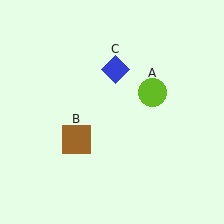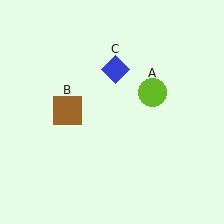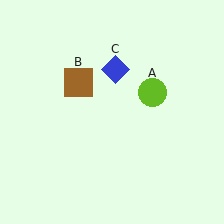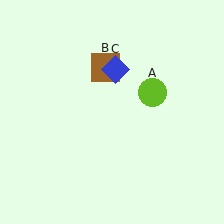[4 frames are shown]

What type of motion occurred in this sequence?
The brown square (object B) rotated clockwise around the center of the scene.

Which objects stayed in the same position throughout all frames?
Lime circle (object A) and blue diamond (object C) remained stationary.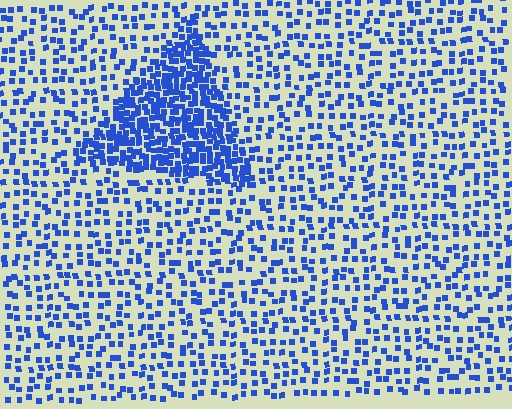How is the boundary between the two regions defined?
The boundary is defined by a change in element density (approximately 2.6x ratio). All elements are the same color, size, and shape.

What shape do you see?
I see a triangle.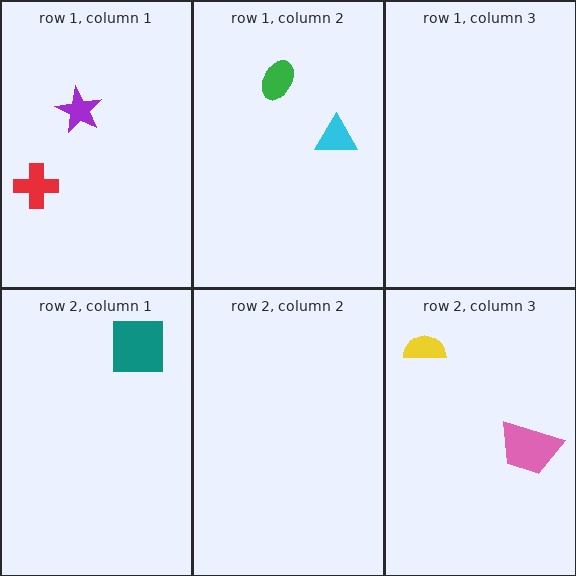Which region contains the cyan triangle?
The row 1, column 2 region.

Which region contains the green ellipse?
The row 1, column 2 region.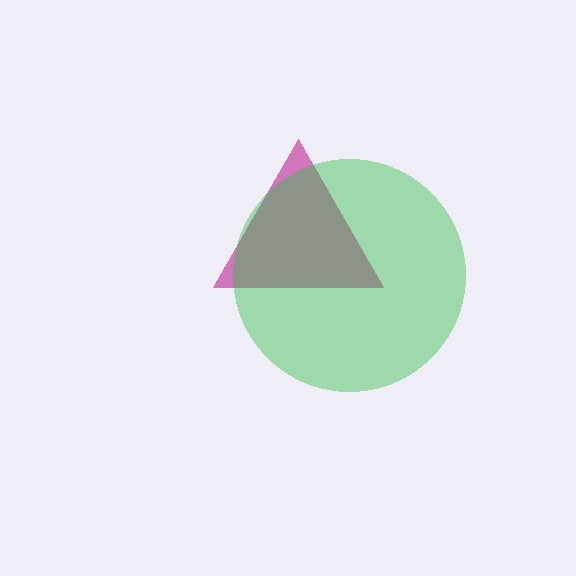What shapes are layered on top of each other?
The layered shapes are: a magenta triangle, a green circle.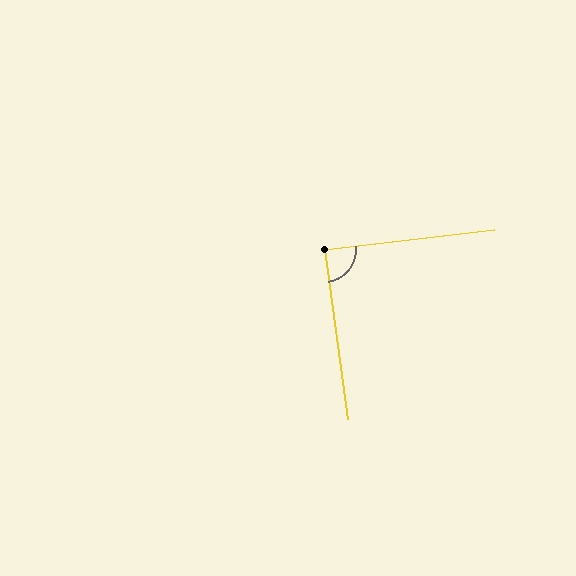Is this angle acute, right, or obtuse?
It is approximately a right angle.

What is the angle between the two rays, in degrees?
Approximately 89 degrees.